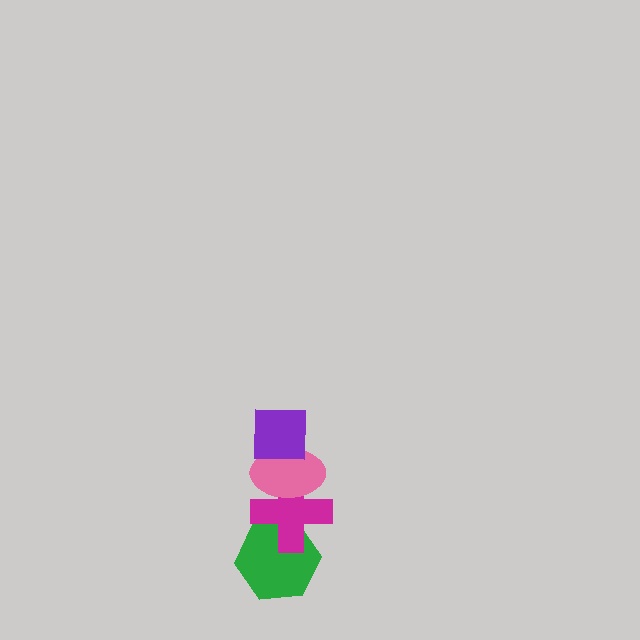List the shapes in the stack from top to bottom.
From top to bottom: the purple square, the pink ellipse, the magenta cross, the green hexagon.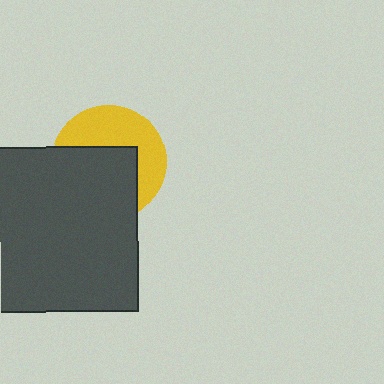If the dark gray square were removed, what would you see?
You would see the complete yellow circle.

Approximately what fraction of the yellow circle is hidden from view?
Roughly 53% of the yellow circle is hidden behind the dark gray square.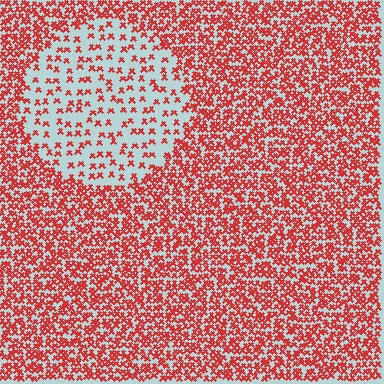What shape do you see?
I see a circle.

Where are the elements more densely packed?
The elements are more densely packed outside the circle boundary.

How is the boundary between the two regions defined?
The boundary is defined by a change in element density (approximately 2.8x ratio). All elements are the same color, size, and shape.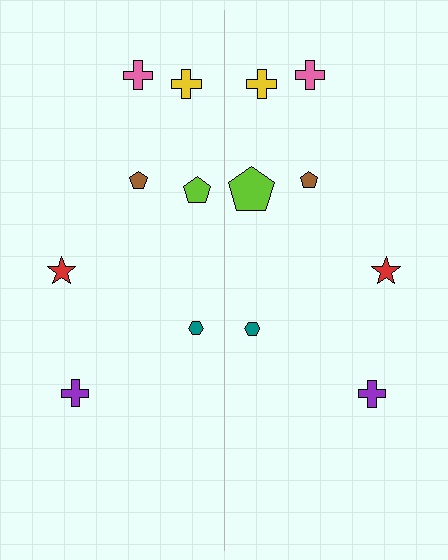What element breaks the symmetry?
The lime pentagon on the right side has a different size than its mirror counterpart.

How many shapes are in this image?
There are 14 shapes in this image.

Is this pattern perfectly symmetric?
No, the pattern is not perfectly symmetric. The lime pentagon on the right side has a different size than its mirror counterpart.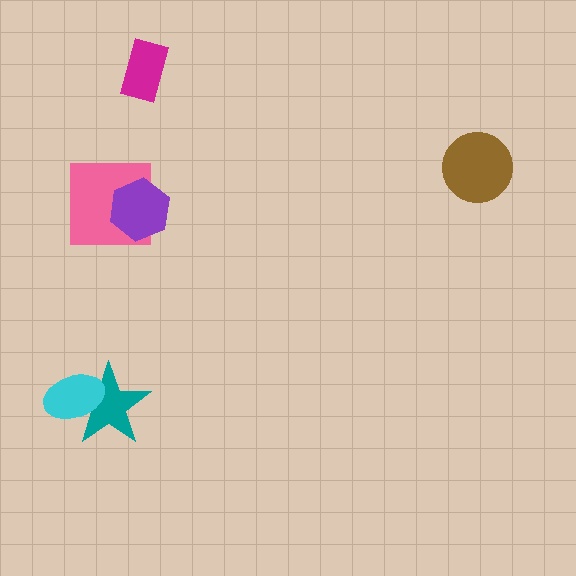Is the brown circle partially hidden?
No, no other shape covers it.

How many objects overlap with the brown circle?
0 objects overlap with the brown circle.